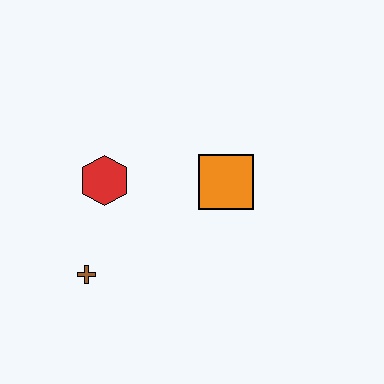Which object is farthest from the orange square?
The brown cross is farthest from the orange square.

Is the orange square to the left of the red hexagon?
No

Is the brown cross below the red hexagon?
Yes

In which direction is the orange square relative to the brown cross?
The orange square is to the right of the brown cross.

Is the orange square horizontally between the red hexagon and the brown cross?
No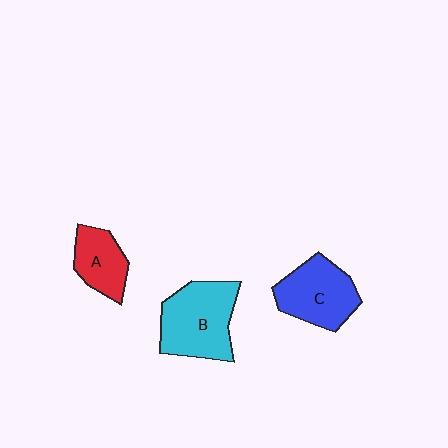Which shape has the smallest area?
Shape A (red).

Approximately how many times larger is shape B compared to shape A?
Approximately 1.7 times.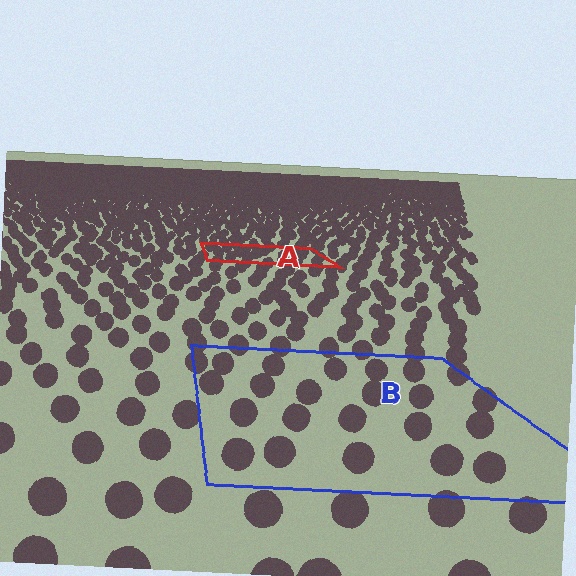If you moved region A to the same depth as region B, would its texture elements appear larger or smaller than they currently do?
They would appear larger. At a closer depth, the same texture elements are projected at a bigger on-screen size.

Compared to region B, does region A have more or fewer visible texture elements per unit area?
Region A has more texture elements per unit area — they are packed more densely because it is farther away.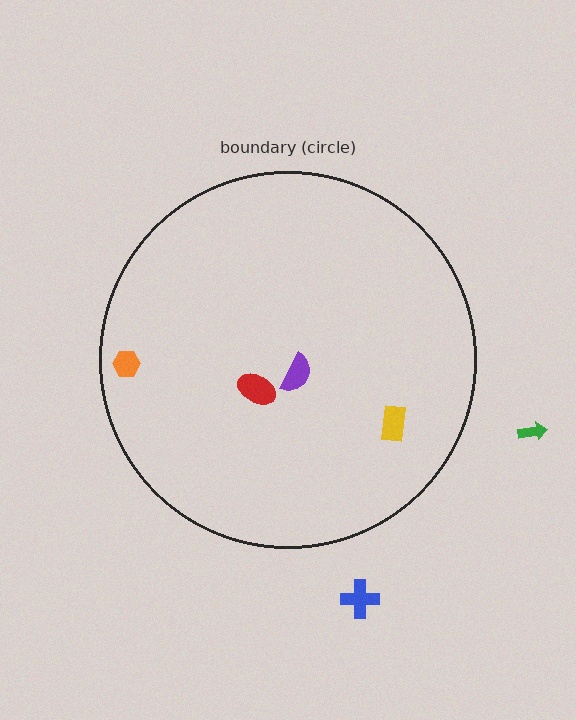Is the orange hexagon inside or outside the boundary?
Inside.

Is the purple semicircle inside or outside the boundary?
Inside.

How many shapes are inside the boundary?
4 inside, 2 outside.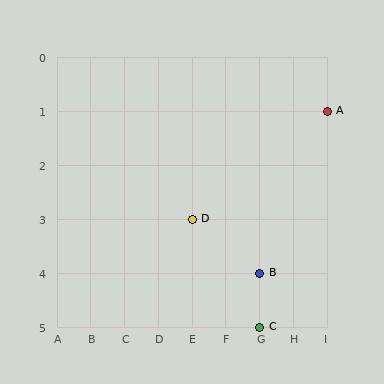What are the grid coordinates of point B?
Point B is at grid coordinates (G, 4).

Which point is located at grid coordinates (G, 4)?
Point B is at (G, 4).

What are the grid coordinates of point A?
Point A is at grid coordinates (I, 1).